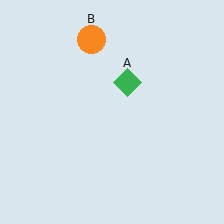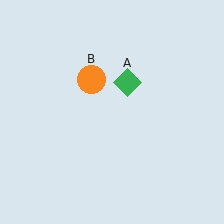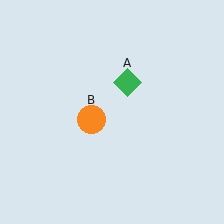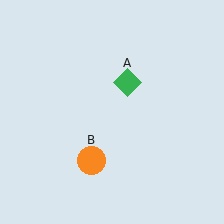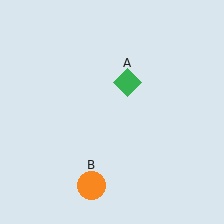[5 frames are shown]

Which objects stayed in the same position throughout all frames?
Green diamond (object A) remained stationary.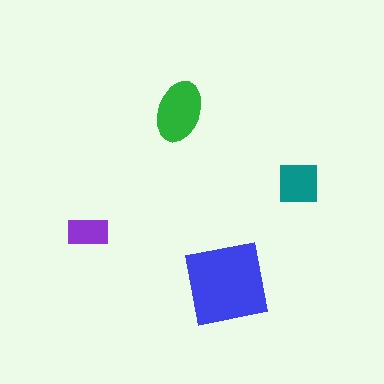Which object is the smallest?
The purple rectangle.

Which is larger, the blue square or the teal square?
The blue square.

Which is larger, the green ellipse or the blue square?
The blue square.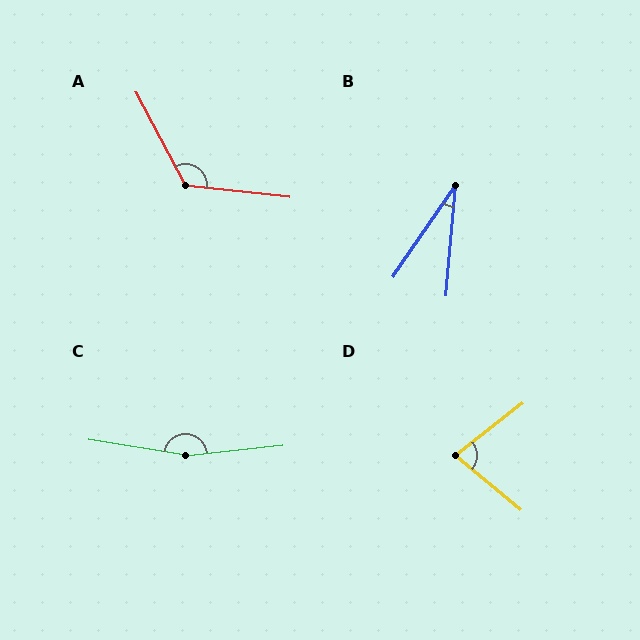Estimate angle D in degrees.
Approximately 78 degrees.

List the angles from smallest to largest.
B (29°), D (78°), A (124°), C (165°).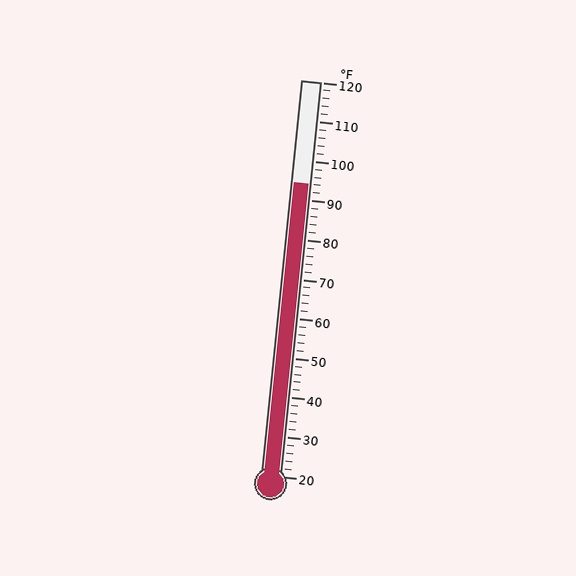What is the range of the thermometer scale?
The thermometer scale ranges from 20°F to 120°F.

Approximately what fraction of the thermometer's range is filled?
The thermometer is filled to approximately 75% of its range.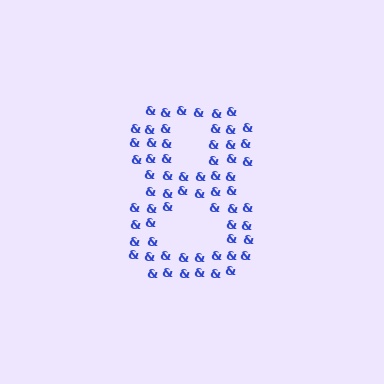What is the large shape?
The large shape is the digit 8.